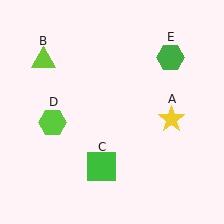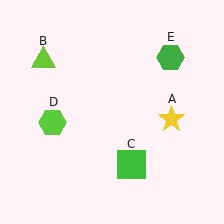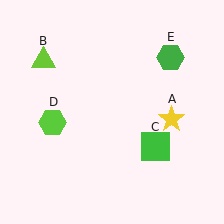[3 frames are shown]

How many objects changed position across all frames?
1 object changed position: green square (object C).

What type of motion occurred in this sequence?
The green square (object C) rotated counterclockwise around the center of the scene.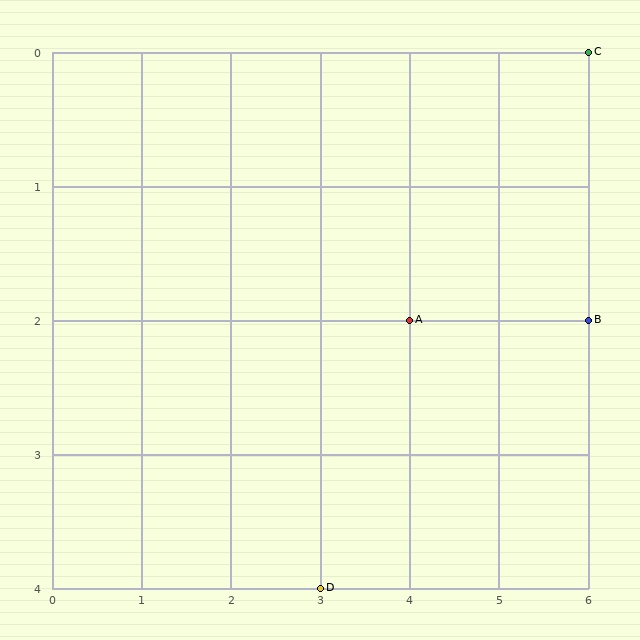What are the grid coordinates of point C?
Point C is at grid coordinates (6, 0).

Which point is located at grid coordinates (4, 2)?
Point A is at (4, 2).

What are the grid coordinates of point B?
Point B is at grid coordinates (6, 2).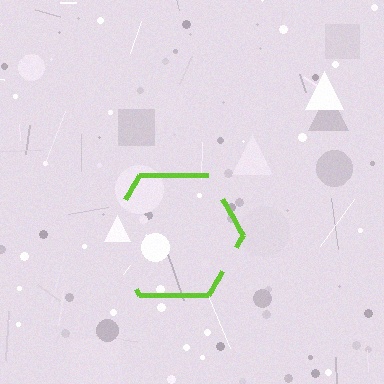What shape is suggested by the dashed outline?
The dashed outline suggests a hexagon.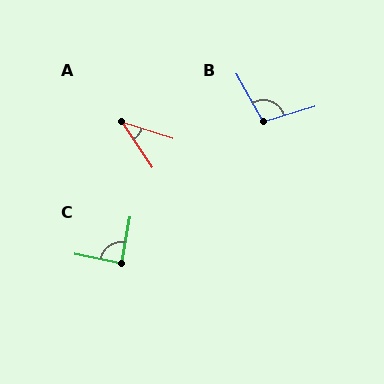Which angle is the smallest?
A, at approximately 38 degrees.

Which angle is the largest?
B, at approximately 103 degrees.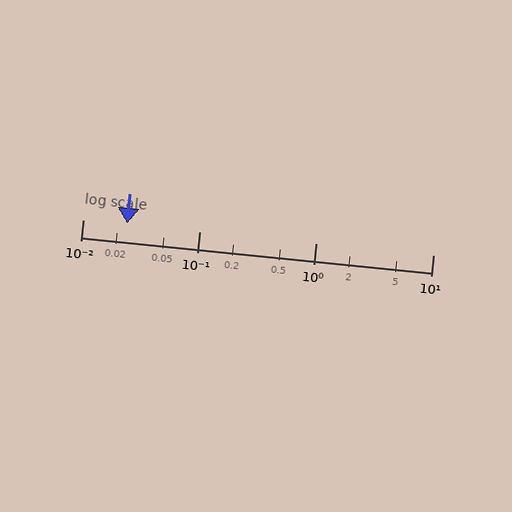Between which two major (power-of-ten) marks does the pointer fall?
The pointer is between 0.01 and 0.1.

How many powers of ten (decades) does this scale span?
The scale spans 3 decades, from 0.01 to 10.